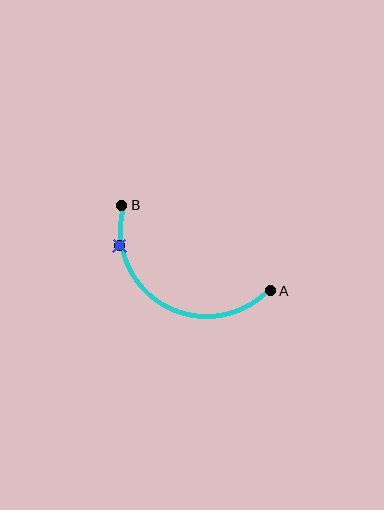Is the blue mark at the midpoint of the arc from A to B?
No. The blue mark lies on the arc but is closer to endpoint B. The arc midpoint would be at the point on the curve equidistant along the arc from both A and B.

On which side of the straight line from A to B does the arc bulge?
The arc bulges below the straight line connecting A and B.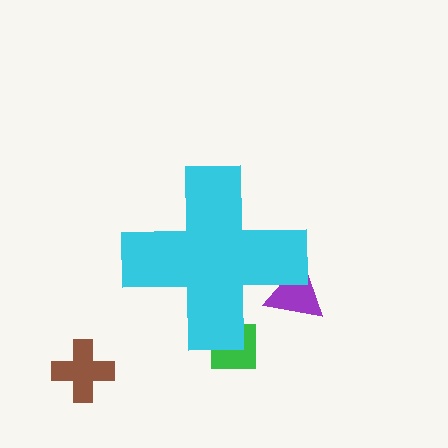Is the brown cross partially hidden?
No, the brown cross is fully visible.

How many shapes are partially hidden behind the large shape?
2 shapes are partially hidden.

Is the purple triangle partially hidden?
Yes, the purple triangle is partially hidden behind the cyan cross.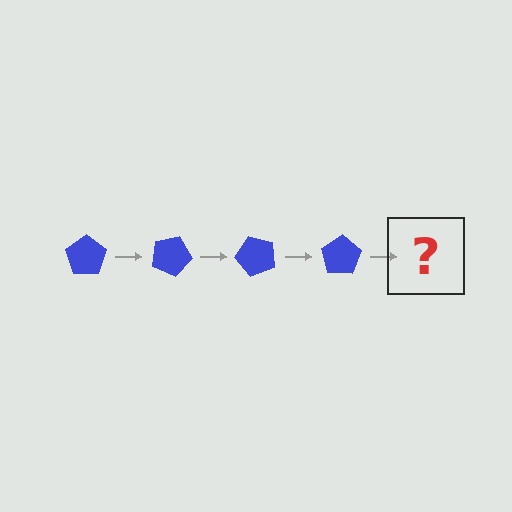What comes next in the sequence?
The next element should be a blue pentagon rotated 100 degrees.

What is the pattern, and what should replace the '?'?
The pattern is that the pentagon rotates 25 degrees each step. The '?' should be a blue pentagon rotated 100 degrees.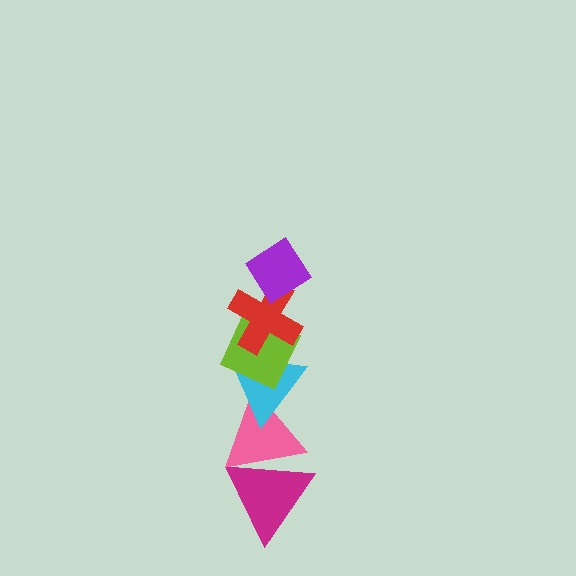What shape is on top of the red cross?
The purple diamond is on top of the red cross.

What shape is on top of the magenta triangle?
The pink triangle is on top of the magenta triangle.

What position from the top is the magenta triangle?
The magenta triangle is 6th from the top.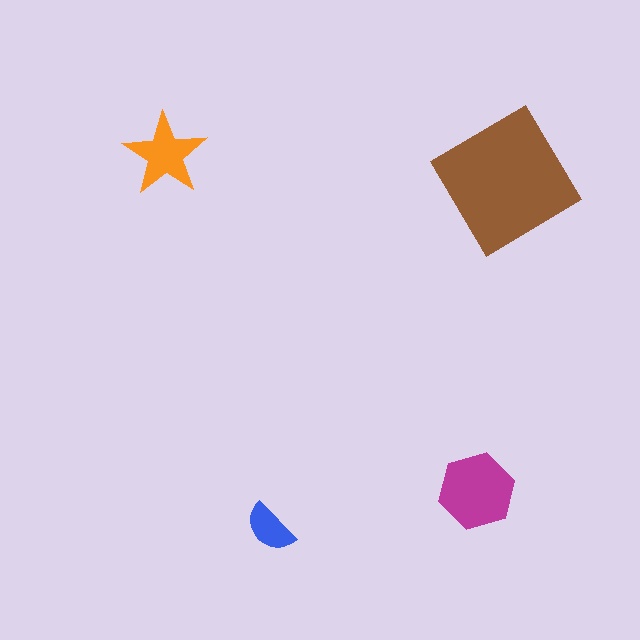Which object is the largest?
The brown diamond.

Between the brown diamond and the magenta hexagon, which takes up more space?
The brown diamond.